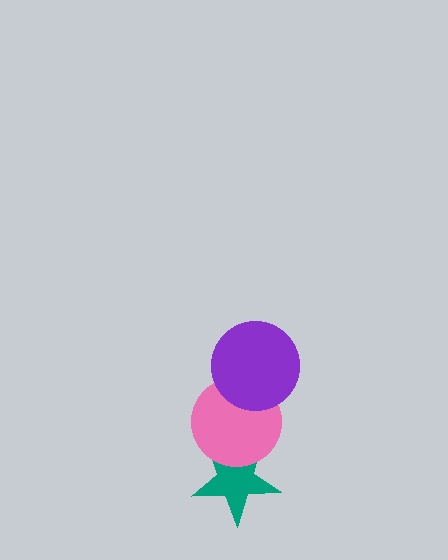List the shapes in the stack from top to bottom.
From top to bottom: the purple circle, the pink circle, the teal star.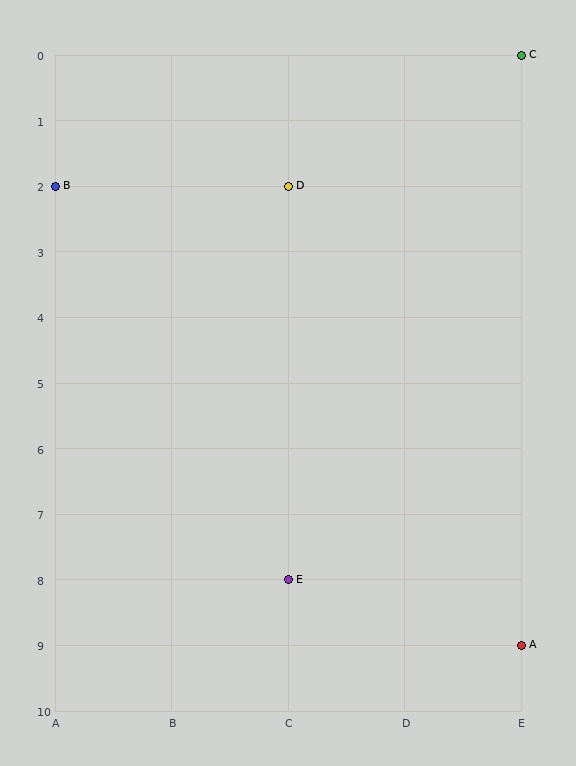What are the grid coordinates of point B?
Point B is at grid coordinates (A, 2).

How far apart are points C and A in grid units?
Points C and A are 9 rows apart.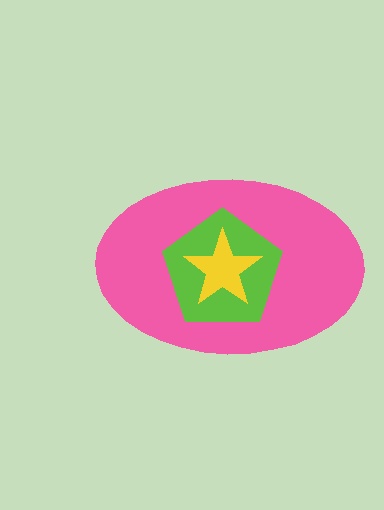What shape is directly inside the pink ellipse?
The lime pentagon.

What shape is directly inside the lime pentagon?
The yellow star.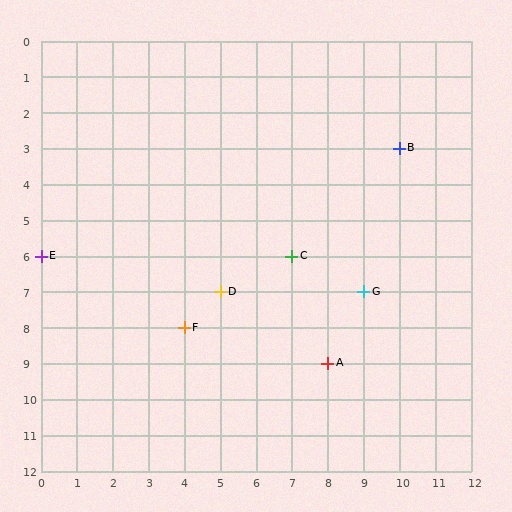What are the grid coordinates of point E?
Point E is at grid coordinates (0, 6).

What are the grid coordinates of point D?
Point D is at grid coordinates (5, 7).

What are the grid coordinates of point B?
Point B is at grid coordinates (10, 3).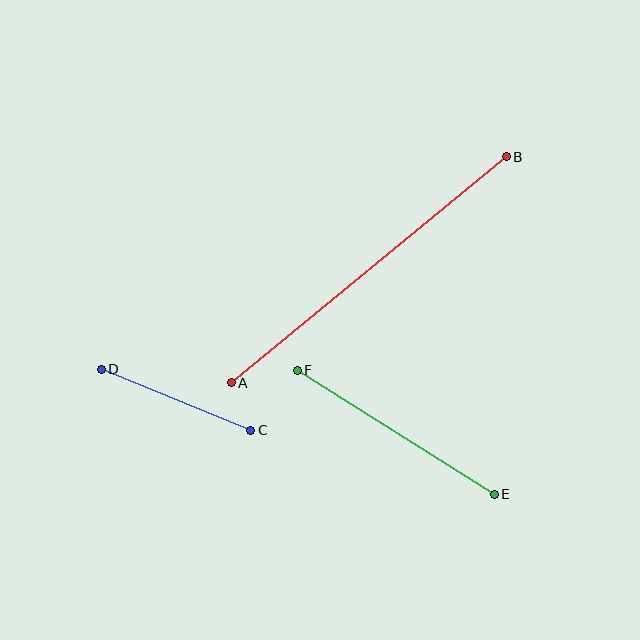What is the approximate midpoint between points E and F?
The midpoint is at approximately (396, 432) pixels.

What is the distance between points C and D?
The distance is approximately 162 pixels.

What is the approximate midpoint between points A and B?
The midpoint is at approximately (369, 270) pixels.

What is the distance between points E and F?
The distance is approximately 233 pixels.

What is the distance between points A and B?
The distance is approximately 356 pixels.